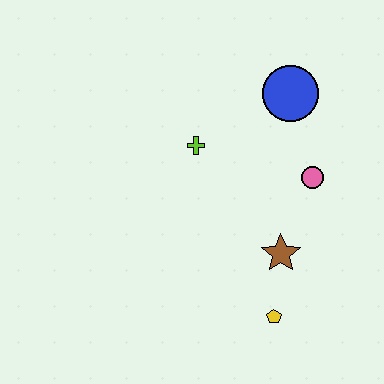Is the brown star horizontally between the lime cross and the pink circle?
Yes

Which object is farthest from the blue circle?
The yellow pentagon is farthest from the blue circle.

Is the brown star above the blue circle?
No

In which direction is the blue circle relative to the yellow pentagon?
The blue circle is above the yellow pentagon.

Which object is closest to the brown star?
The yellow pentagon is closest to the brown star.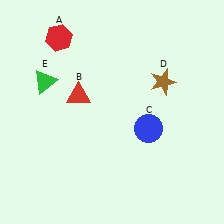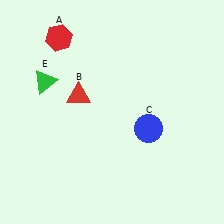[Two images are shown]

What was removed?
The brown star (D) was removed in Image 2.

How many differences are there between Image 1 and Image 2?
There is 1 difference between the two images.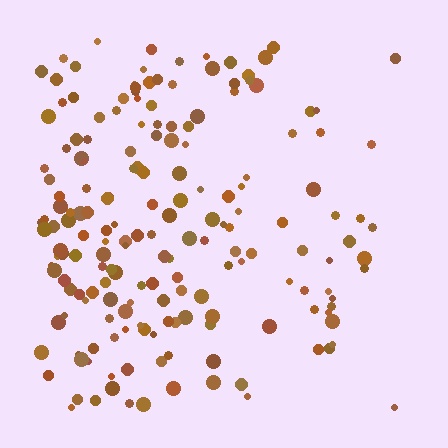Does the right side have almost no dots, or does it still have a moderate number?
Still a moderate number, just noticeably fewer than the left.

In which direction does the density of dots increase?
From right to left, with the left side densest.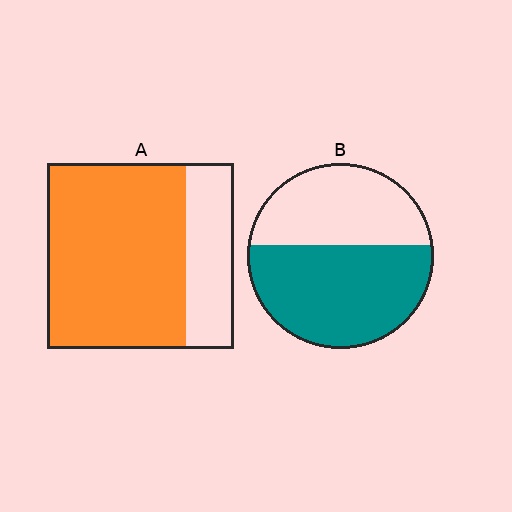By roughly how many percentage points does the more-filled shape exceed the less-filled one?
By roughly 15 percentage points (A over B).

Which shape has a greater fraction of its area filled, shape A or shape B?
Shape A.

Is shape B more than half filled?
Yes.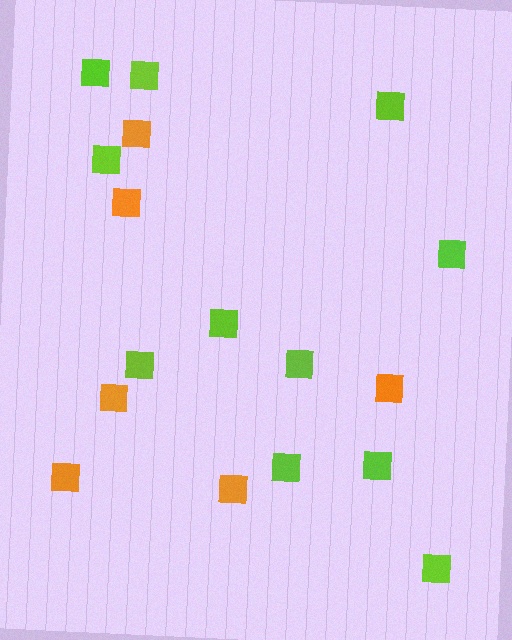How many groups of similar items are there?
There are 2 groups: one group of lime squares (11) and one group of orange squares (6).